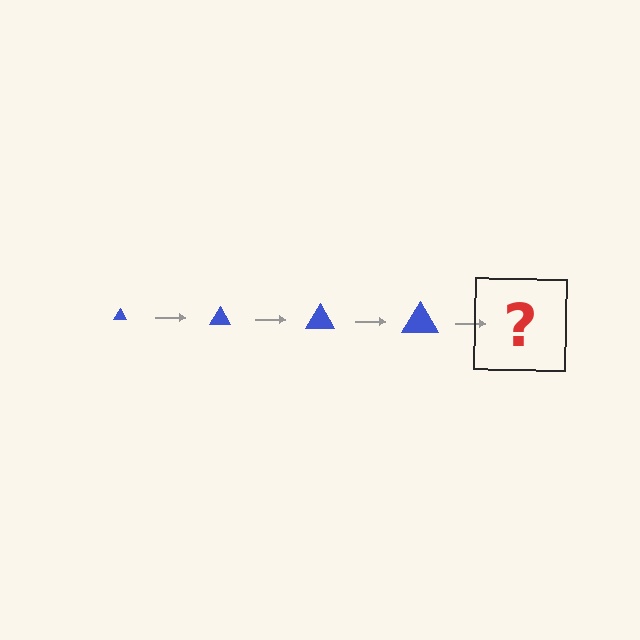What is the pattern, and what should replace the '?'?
The pattern is that the triangle gets progressively larger each step. The '?' should be a blue triangle, larger than the previous one.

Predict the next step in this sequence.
The next step is a blue triangle, larger than the previous one.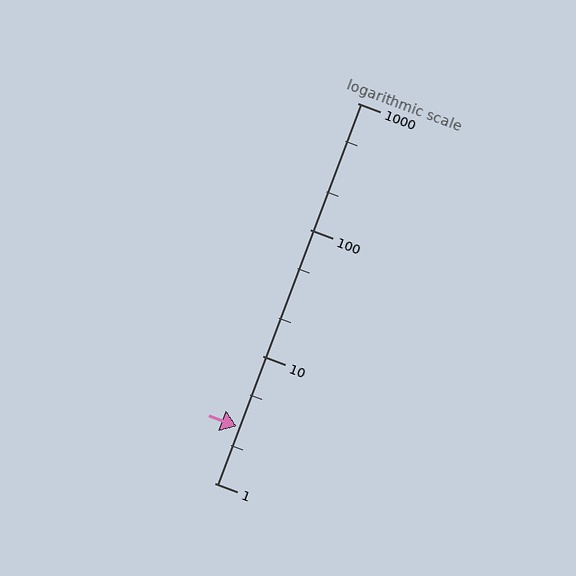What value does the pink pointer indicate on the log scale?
The pointer indicates approximately 2.8.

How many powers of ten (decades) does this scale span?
The scale spans 3 decades, from 1 to 1000.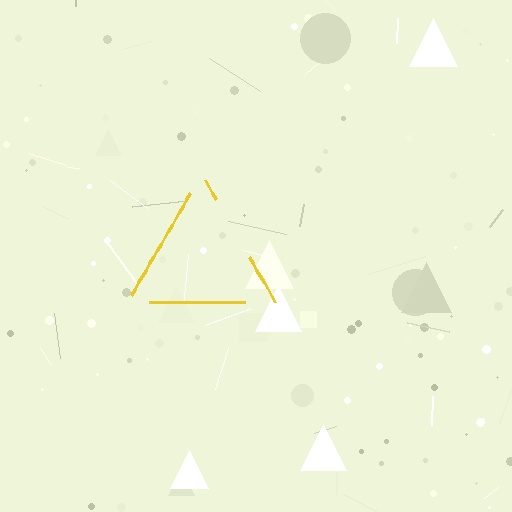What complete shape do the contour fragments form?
The contour fragments form a triangle.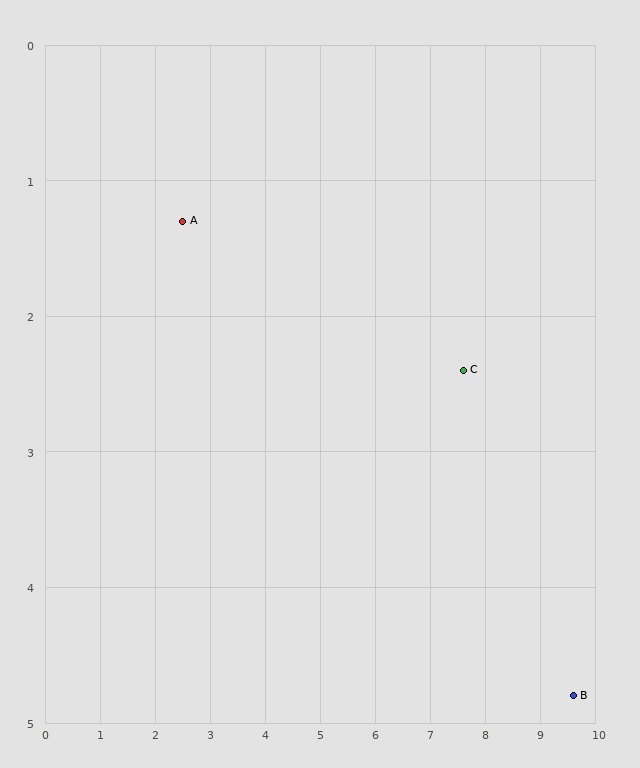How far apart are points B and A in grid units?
Points B and A are about 7.9 grid units apart.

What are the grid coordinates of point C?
Point C is at approximately (7.6, 2.4).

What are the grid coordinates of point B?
Point B is at approximately (9.6, 4.8).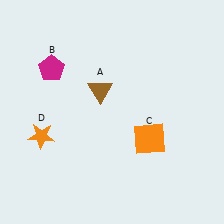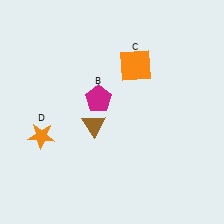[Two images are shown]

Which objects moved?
The objects that moved are: the brown triangle (A), the magenta pentagon (B), the orange square (C).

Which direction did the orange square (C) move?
The orange square (C) moved up.